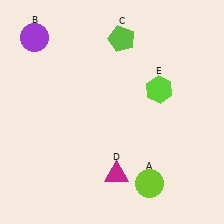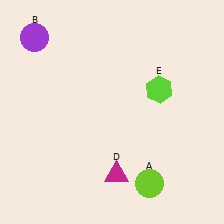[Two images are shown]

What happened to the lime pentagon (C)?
The lime pentagon (C) was removed in Image 2. It was in the top-right area of Image 1.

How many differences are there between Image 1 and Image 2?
There is 1 difference between the two images.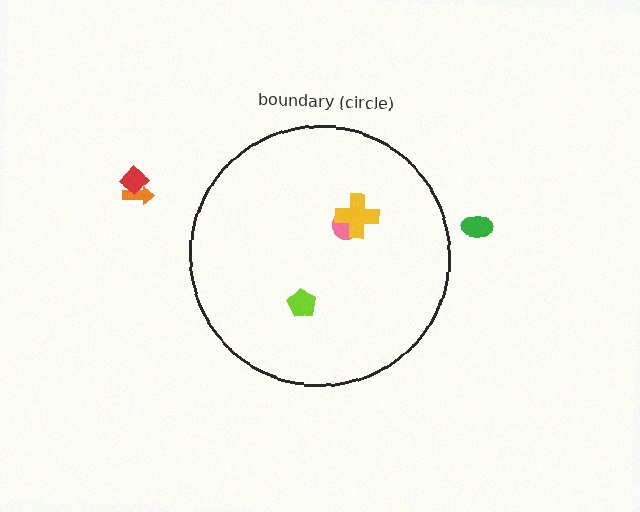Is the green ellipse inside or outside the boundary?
Outside.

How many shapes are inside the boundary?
3 inside, 3 outside.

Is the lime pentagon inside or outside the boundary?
Inside.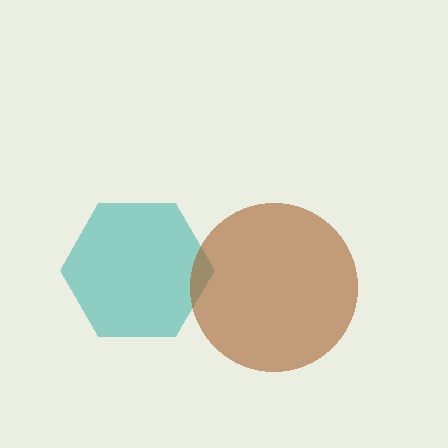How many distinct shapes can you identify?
There are 2 distinct shapes: a teal hexagon, a brown circle.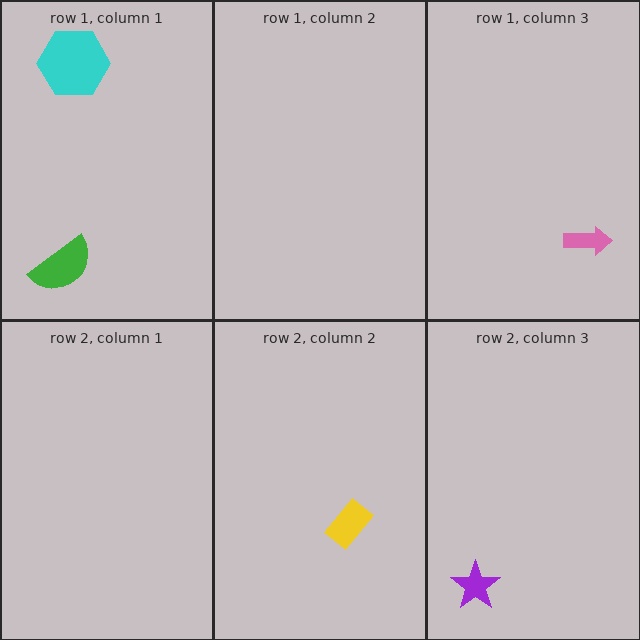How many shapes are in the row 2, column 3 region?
1.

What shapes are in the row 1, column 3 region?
The pink arrow.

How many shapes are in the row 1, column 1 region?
2.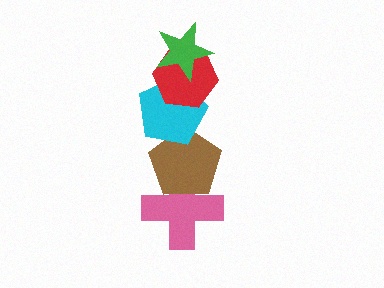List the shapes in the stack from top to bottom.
From top to bottom: the green star, the red hexagon, the cyan pentagon, the brown pentagon, the pink cross.